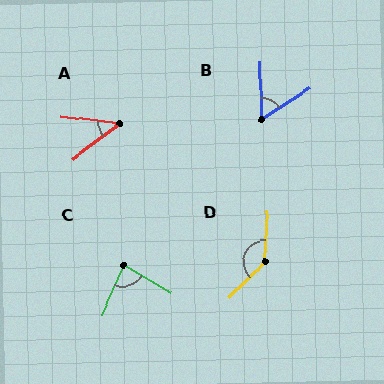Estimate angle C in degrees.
Approximately 84 degrees.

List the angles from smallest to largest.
A (44°), B (58°), C (84°), D (138°).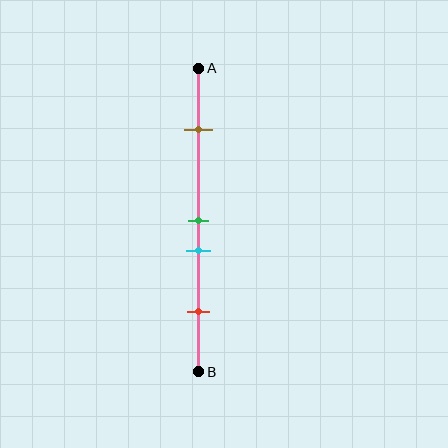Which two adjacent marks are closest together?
The green and cyan marks are the closest adjacent pair.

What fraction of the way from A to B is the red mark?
The red mark is approximately 80% (0.8) of the way from A to B.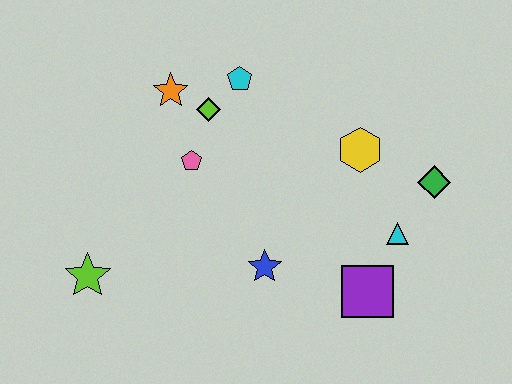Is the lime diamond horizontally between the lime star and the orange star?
No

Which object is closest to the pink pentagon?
The lime diamond is closest to the pink pentagon.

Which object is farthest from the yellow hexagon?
The lime star is farthest from the yellow hexagon.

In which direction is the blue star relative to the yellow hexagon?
The blue star is below the yellow hexagon.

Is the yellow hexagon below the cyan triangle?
No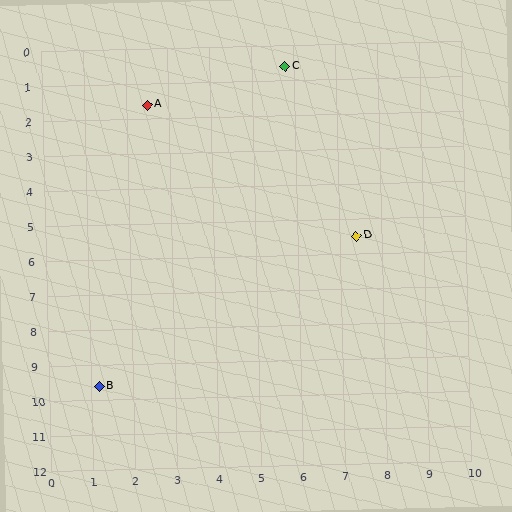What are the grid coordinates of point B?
Point B is at approximately (1.2, 9.6).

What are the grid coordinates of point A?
Point A is at approximately (2.5, 1.6).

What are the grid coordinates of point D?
Point D is at approximately (7.4, 5.5).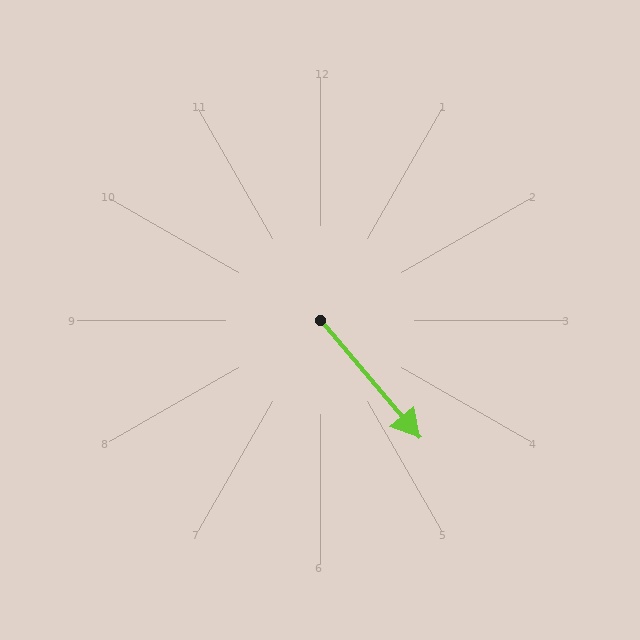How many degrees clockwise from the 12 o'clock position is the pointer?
Approximately 140 degrees.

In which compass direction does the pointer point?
Southeast.